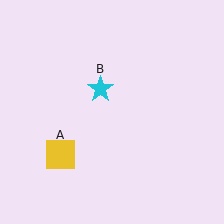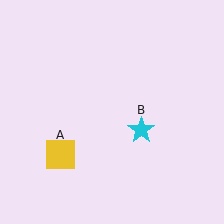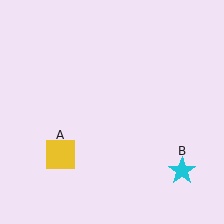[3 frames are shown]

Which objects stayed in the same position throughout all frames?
Yellow square (object A) remained stationary.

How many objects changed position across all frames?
1 object changed position: cyan star (object B).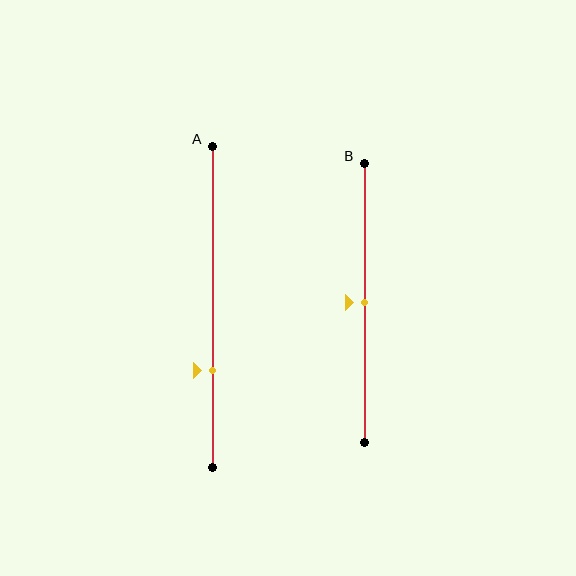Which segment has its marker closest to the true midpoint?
Segment B has its marker closest to the true midpoint.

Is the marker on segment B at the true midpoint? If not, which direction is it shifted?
Yes, the marker on segment B is at the true midpoint.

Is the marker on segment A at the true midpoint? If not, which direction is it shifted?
No, the marker on segment A is shifted downward by about 20% of the segment length.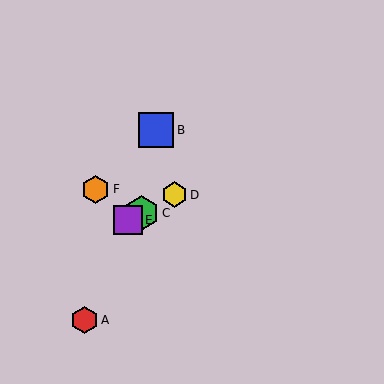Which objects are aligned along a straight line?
Objects C, D, E are aligned along a straight line.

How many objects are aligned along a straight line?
3 objects (C, D, E) are aligned along a straight line.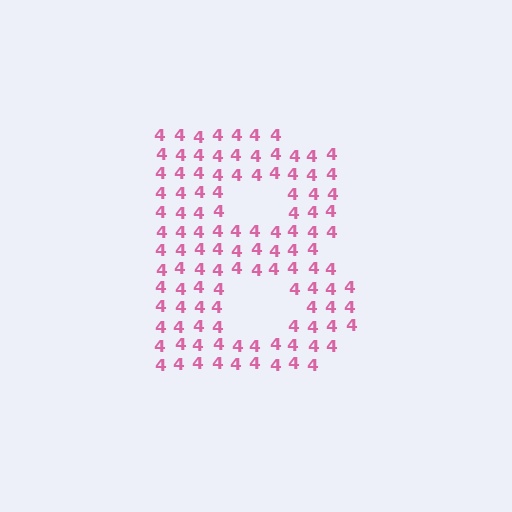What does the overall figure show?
The overall figure shows the letter B.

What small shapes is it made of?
It is made of small digit 4's.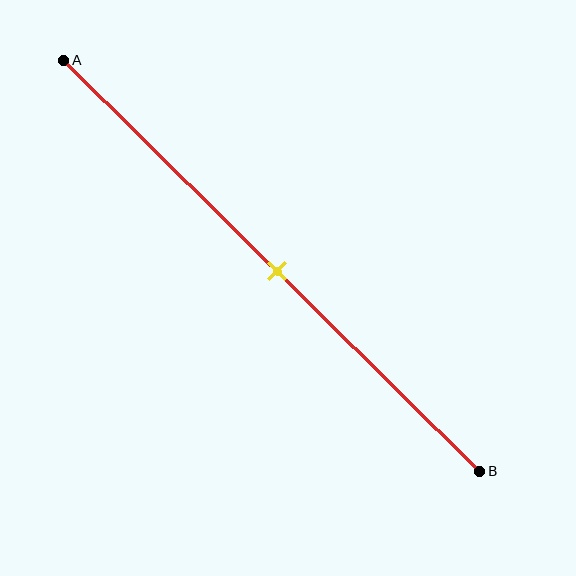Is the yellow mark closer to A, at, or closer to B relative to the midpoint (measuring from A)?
The yellow mark is approximately at the midpoint of segment AB.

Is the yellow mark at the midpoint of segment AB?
Yes, the mark is approximately at the midpoint.